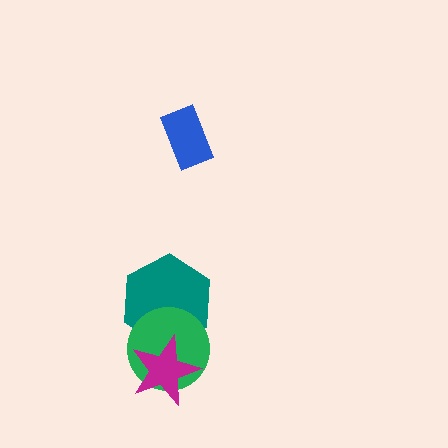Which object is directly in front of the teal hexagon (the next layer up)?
The green circle is directly in front of the teal hexagon.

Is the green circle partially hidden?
Yes, it is partially covered by another shape.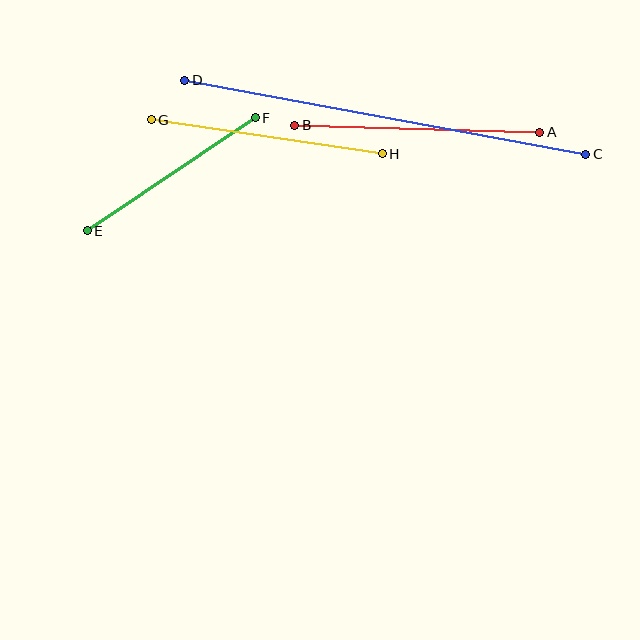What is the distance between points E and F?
The distance is approximately 202 pixels.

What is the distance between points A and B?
The distance is approximately 245 pixels.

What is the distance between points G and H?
The distance is approximately 234 pixels.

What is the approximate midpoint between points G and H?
The midpoint is at approximately (267, 137) pixels.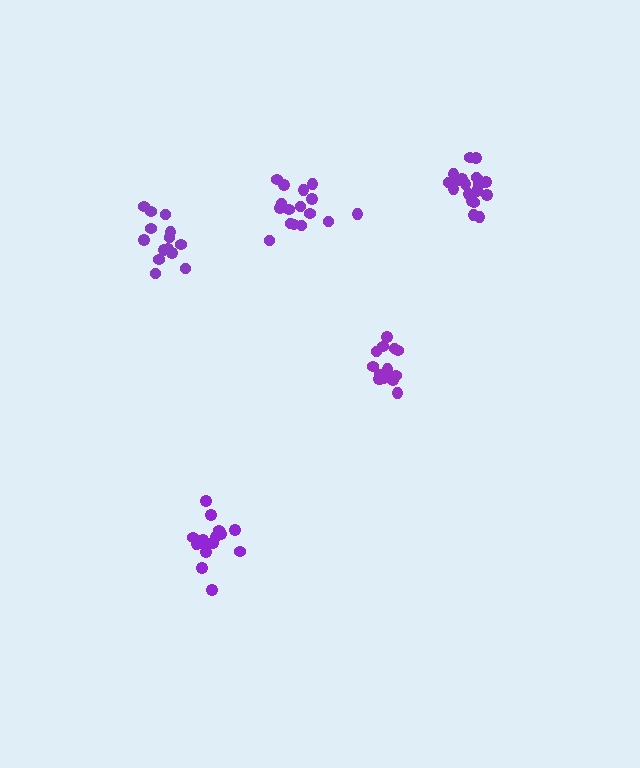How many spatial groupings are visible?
There are 5 spatial groupings.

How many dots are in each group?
Group 1: 15 dots, Group 2: 16 dots, Group 3: 15 dots, Group 4: 20 dots, Group 5: 16 dots (82 total).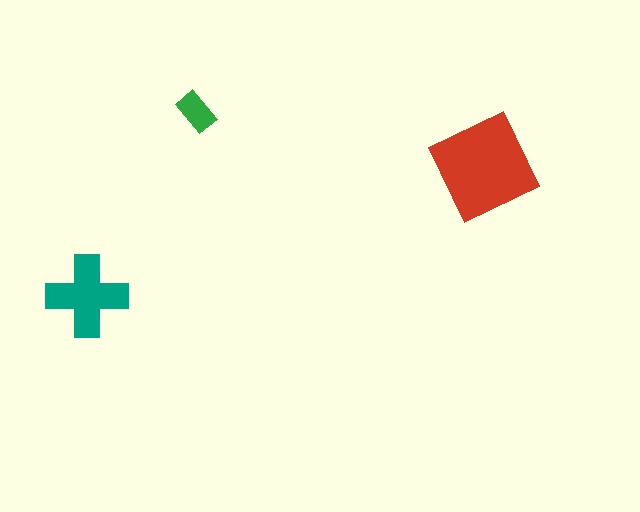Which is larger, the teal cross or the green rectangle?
The teal cross.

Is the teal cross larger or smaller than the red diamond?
Smaller.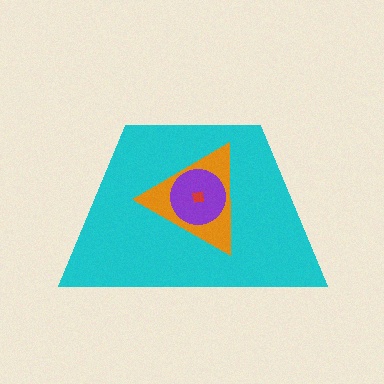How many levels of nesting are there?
4.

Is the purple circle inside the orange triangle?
Yes.